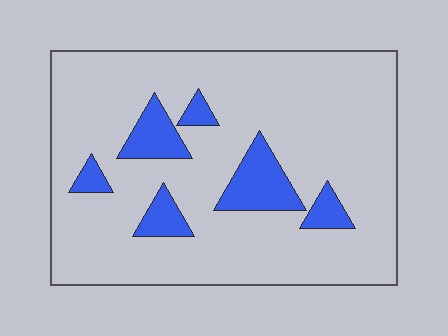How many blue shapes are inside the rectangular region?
6.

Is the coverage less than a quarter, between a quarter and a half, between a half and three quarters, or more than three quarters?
Less than a quarter.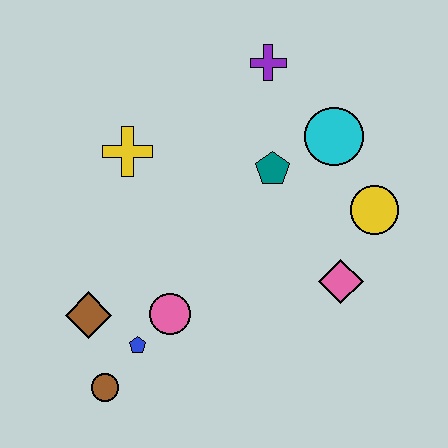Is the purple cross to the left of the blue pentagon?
No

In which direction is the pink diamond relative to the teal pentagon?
The pink diamond is below the teal pentagon.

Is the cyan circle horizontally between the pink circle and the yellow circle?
Yes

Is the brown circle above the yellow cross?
No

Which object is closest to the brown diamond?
The blue pentagon is closest to the brown diamond.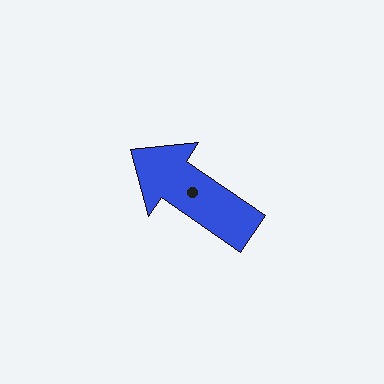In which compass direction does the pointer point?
Northwest.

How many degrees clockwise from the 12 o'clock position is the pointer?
Approximately 305 degrees.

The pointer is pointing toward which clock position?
Roughly 10 o'clock.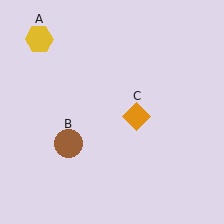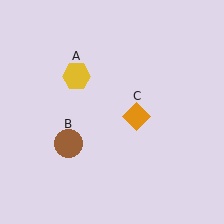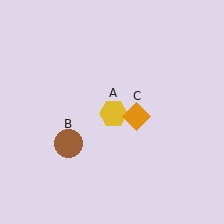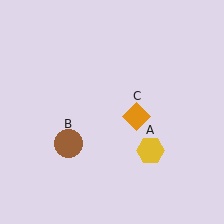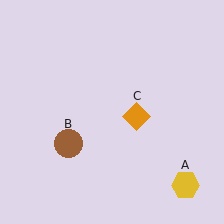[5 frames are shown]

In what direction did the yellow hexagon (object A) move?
The yellow hexagon (object A) moved down and to the right.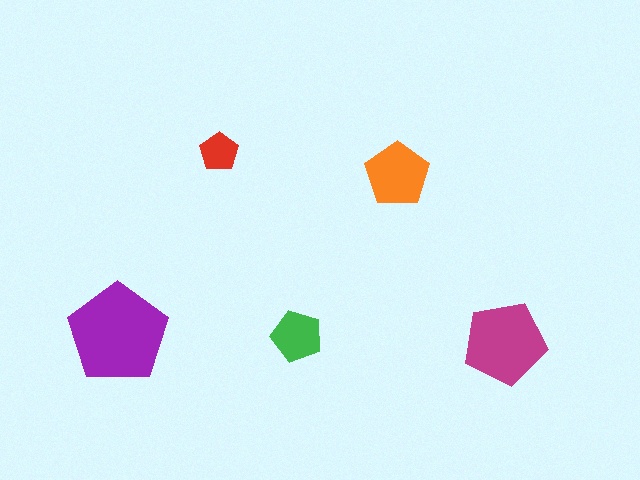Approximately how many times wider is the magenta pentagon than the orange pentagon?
About 1.5 times wider.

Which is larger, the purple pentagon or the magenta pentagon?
The purple one.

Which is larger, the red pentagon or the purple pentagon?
The purple one.